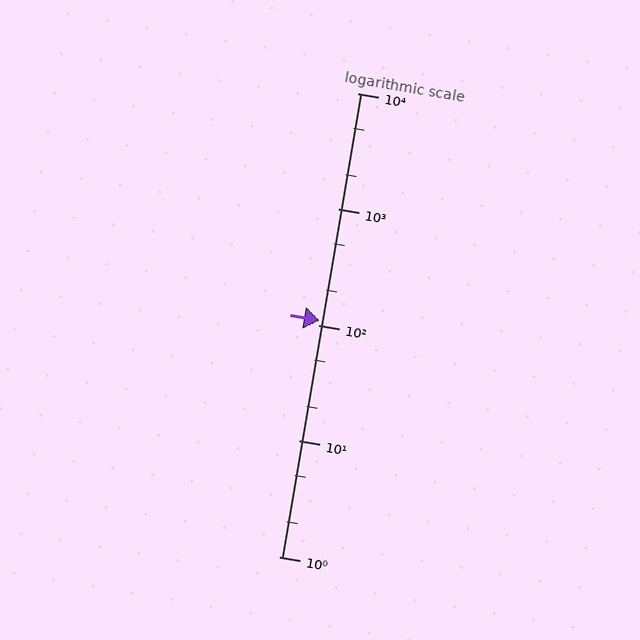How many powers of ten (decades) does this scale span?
The scale spans 4 decades, from 1 to 10000.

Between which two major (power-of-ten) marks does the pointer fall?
The pointer is between 100 and 1000.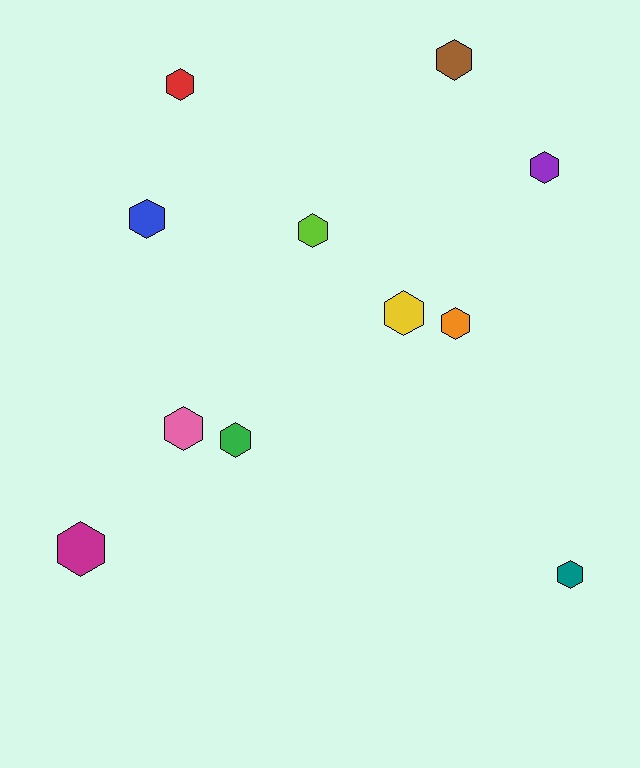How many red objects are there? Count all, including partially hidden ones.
There is 1 red object.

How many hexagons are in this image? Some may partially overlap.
There are 11 hexagons.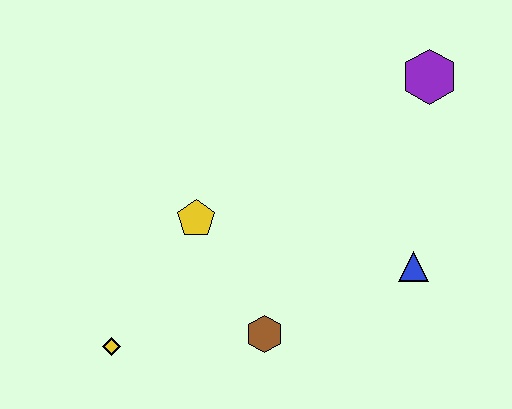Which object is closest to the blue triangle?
The brown hexagon is closest to the blue triangle.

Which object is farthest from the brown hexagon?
The purple hexagon is farthest from the brown hexagon.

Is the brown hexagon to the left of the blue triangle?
Yes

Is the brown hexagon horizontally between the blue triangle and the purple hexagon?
No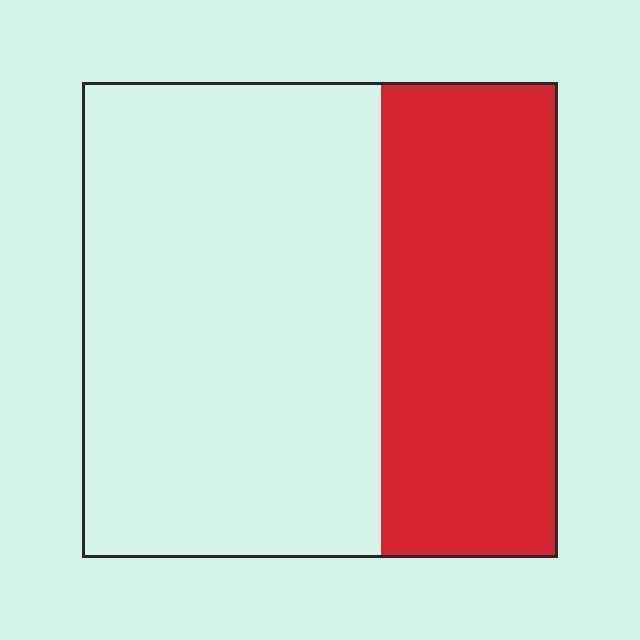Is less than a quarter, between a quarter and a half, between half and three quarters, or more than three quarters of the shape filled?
Between a quarter and a half.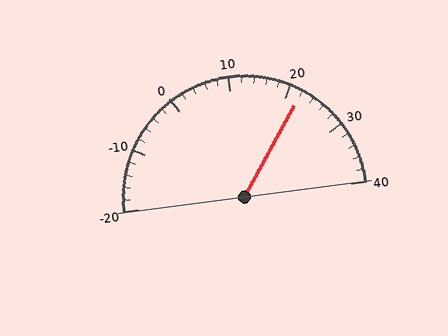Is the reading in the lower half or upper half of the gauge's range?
The reading is in the upper half of the range (-20 to 40).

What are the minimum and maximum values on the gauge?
The gauge ranges from -20 to 40.